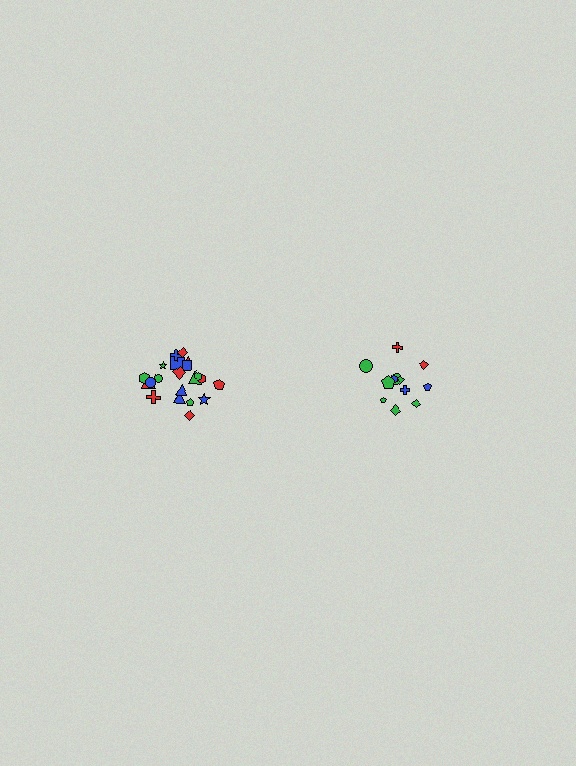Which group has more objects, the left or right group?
The left group.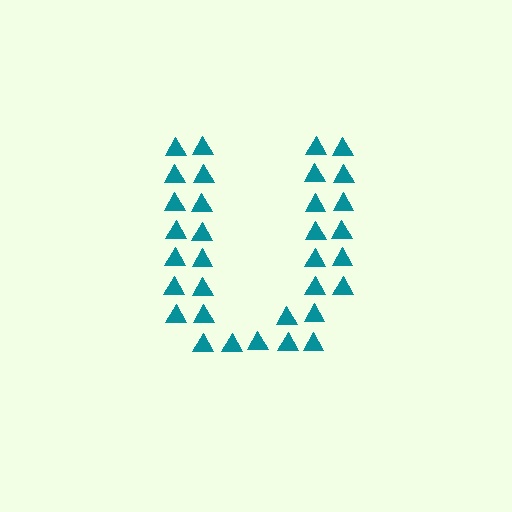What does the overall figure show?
The overall figure shows the letter U.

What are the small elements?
The small elements are triangles.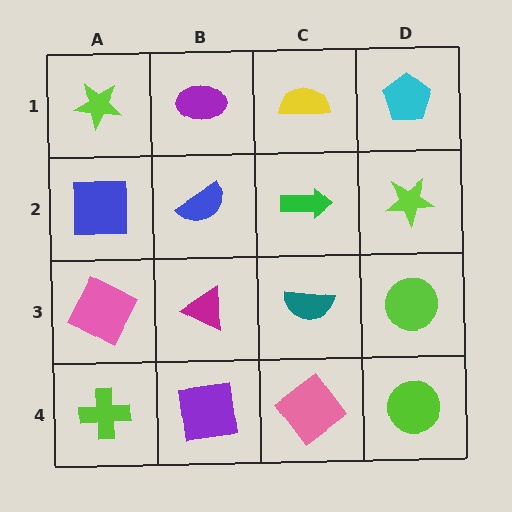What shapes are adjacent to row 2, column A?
A lime star (row 1, column A), a pink square (row 3, column A), a blue semicircle (row 2, column B).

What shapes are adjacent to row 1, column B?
A blue semicircle (row 2, column B), a lime star (row 1, column A), a yellow semicircle (row 1, column C).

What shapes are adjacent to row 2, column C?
A yellow semicircle (row 1, column C), a teal semicircle (row 3, column C), a blue semicircle (row 2, column B), a lime star (row 2, column D).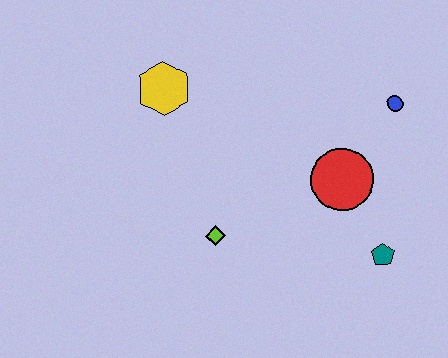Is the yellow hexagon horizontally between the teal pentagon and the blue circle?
No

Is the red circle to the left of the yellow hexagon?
No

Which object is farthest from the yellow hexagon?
The teal pentagon is farthest from the yellow hexagon.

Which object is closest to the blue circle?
The red circle is closest to the blue circle.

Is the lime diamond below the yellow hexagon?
Yes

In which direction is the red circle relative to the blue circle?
The red circle is below the blue circle.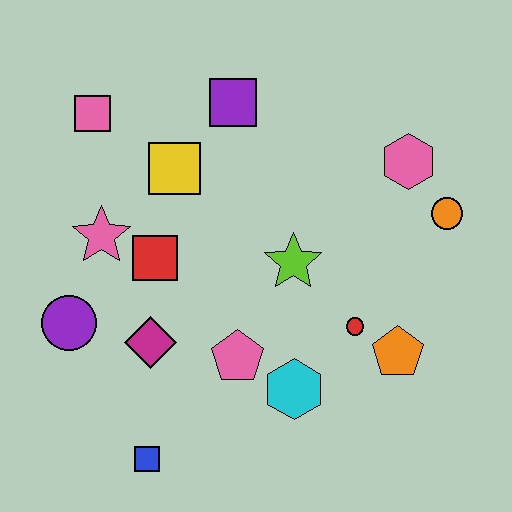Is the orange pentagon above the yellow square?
No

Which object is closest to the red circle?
The orange pentagon is closest to the red circle.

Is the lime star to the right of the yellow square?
Yes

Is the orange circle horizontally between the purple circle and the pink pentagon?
No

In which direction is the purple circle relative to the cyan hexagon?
The purple circle is to the left of the cyan hexagon.